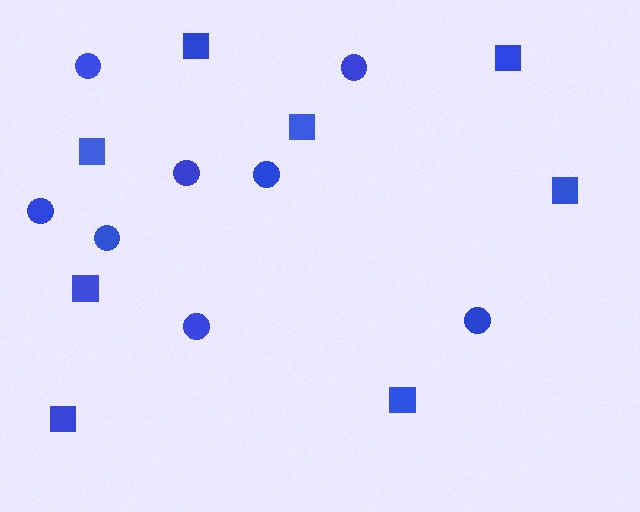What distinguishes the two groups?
There are 2 groups: one group of squares (8) and one group of circles (8).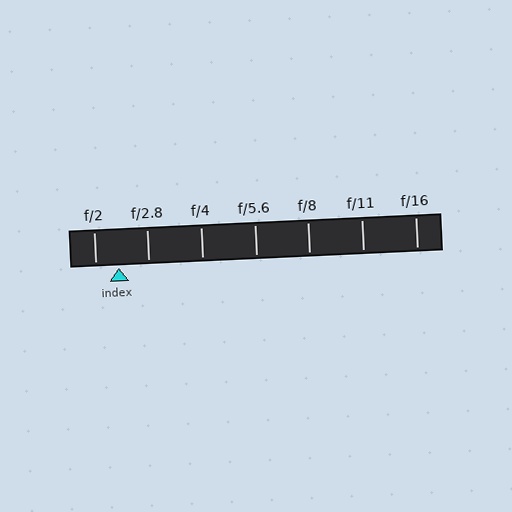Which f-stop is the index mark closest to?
The index mark is closest to f/2.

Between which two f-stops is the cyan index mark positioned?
The index mark is between f/2 and f/2.8.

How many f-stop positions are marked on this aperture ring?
There are 7 f-stop positions marked.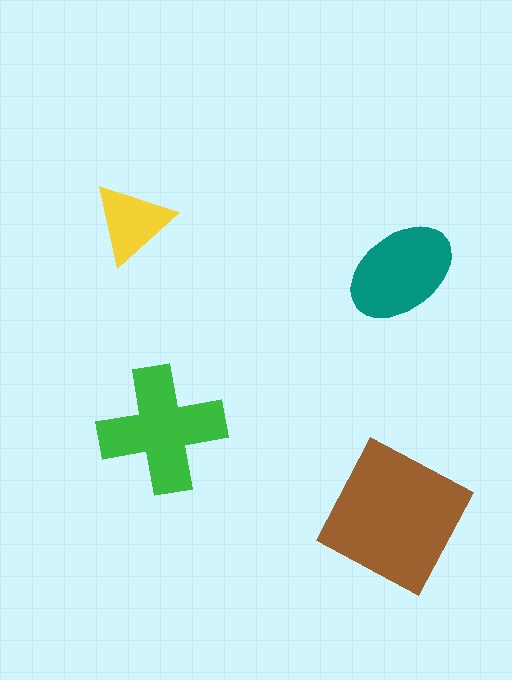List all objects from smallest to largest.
The yellow triangle, the teal ellipse, the green cross, the brown square.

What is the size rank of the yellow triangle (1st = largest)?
4th.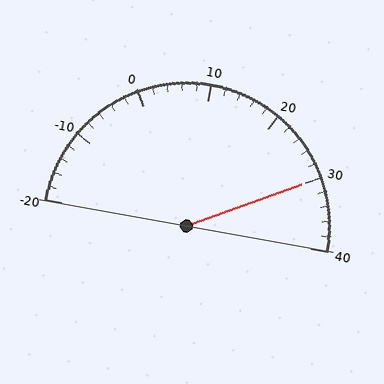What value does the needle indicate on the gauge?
The needle indicates approximately 30.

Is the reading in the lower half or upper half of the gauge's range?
The reading is in the upper half of the range (-20 to 40).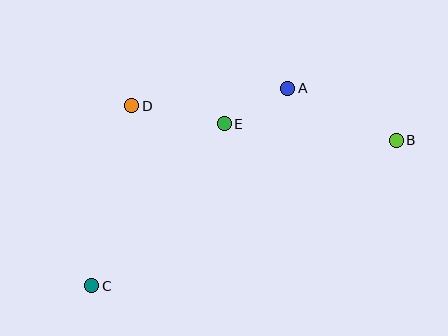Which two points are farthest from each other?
Points B and C are farthest from each other.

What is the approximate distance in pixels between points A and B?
The distance between A and B is approximately 120 pixels.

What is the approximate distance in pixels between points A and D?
The distance between A and D is approximately 157 pixels.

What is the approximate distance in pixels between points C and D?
The distance between C and D is approximately 184 pixels.